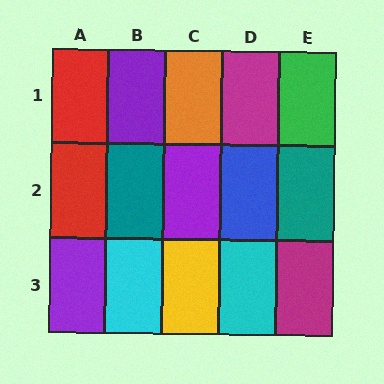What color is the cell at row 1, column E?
Green.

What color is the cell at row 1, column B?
Purple.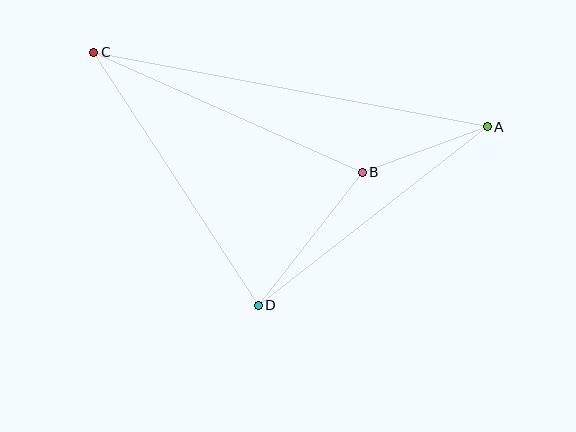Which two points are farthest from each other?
Points A and C are farthest from each other.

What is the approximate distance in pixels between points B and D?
The distance between B and D is approximately 169 pixels.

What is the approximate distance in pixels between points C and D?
The distance between C and D is approximately 302 pixels.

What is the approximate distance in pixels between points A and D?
The distance between A and D is approximately 290 pixels.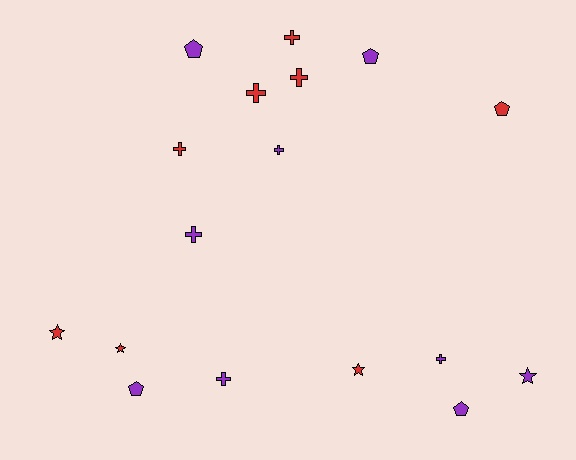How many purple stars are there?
There is 1 purple star.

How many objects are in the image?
There are 17 objects.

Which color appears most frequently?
Purple, with 9 objects.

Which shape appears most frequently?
Cross, with 8 objects.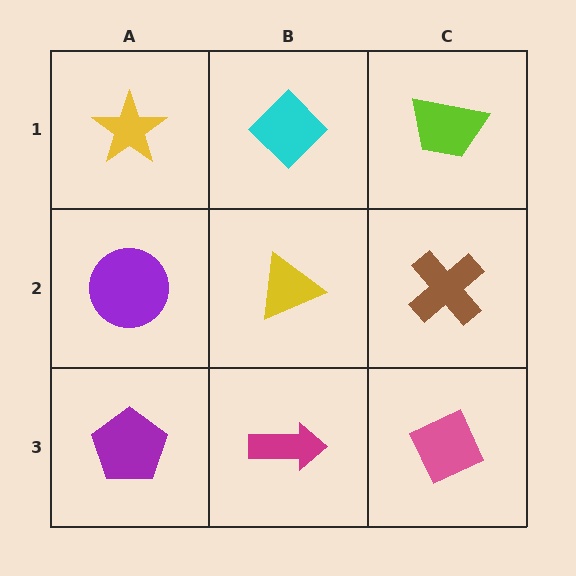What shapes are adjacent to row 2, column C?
A lime trapezoid (row 1, column C), a pink diamond (row 3, column C), a yellow triangle (row 2, column B).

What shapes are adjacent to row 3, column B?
A yellow triangle (row 2, column B), a purple pentagon (row 3, column A), a pink diamond (row 3, column C).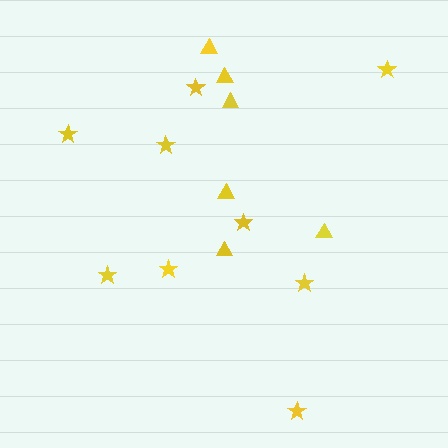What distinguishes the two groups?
There are 2 groups: one group of stars (9) and one group of triangles (6).